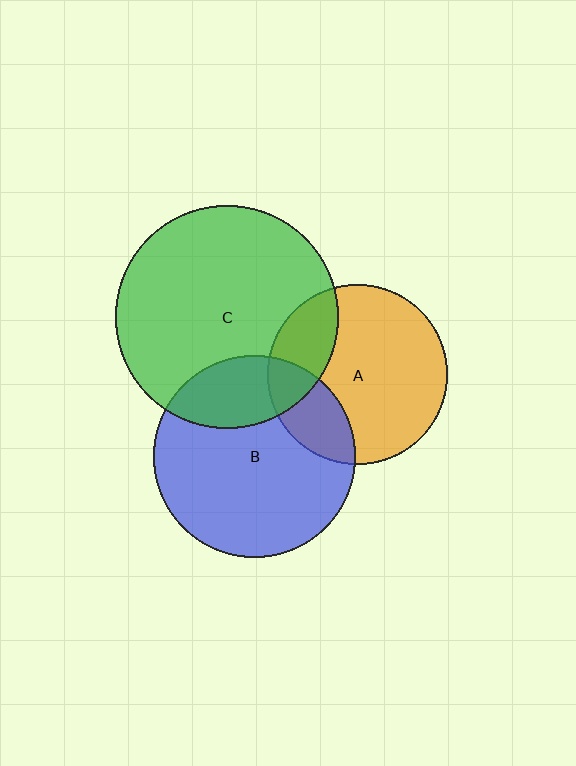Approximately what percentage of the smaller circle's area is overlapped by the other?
Approximately 25%.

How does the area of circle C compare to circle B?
Approximately 1.2 times.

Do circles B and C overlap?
Yes.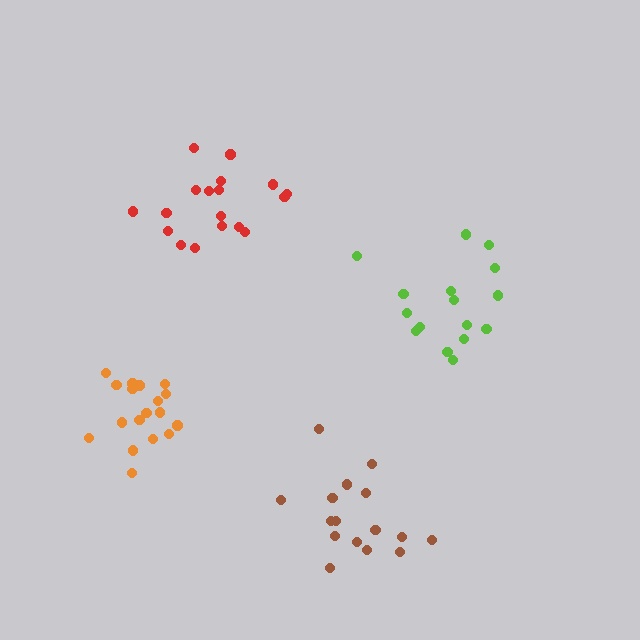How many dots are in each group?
Group 1: 18 dots, Group 2: 16 dots, Group 3: 19 dots, Group 4: 16 dots (69 total).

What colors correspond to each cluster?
The clusters are colored: red, lime, orange, brown.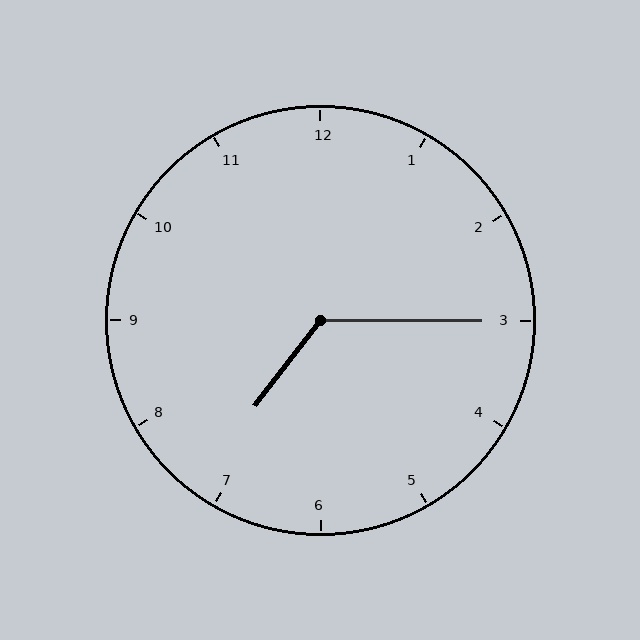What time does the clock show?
7:15.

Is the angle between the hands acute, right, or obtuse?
It is obtuse.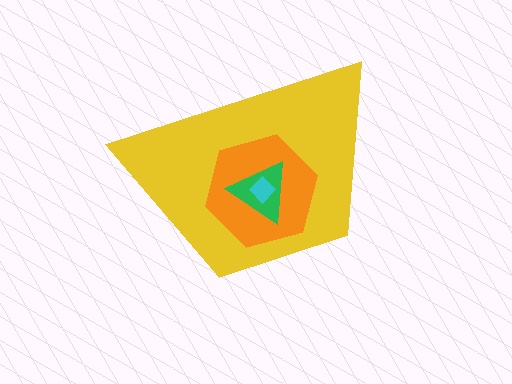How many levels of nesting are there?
4.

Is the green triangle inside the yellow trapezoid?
Yes.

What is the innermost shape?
The cyan diamond.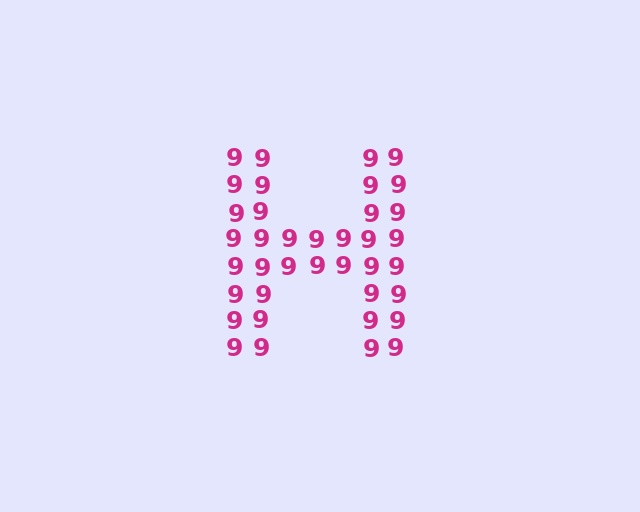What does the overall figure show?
The overall figure shows the letter H.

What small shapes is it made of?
It is made of small digit 9's.